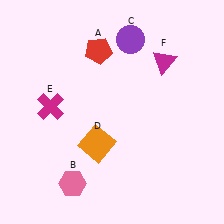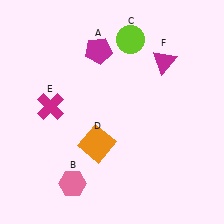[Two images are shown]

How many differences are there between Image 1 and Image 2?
There are 2 differences between the two images.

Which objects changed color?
A changed from red to magenta. C changed from purple to lime.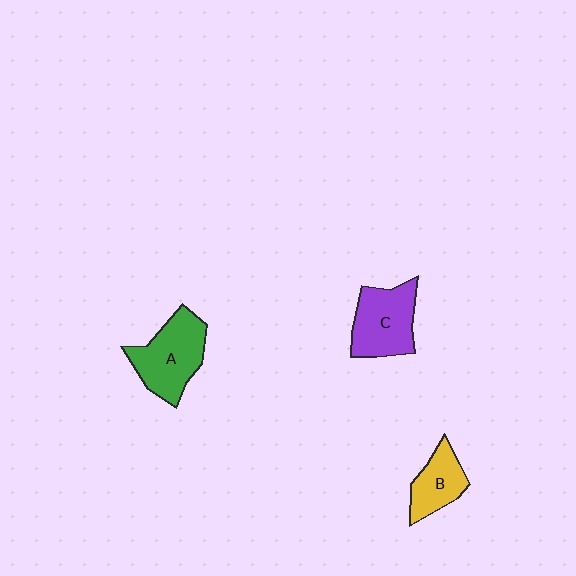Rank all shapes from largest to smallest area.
From largest to smallest: A (green), C (purple), B (yellow).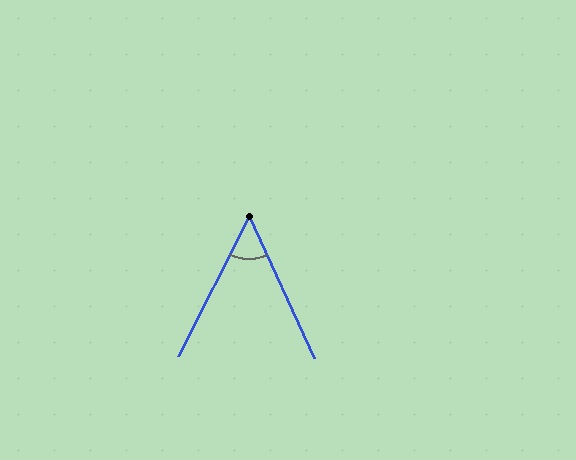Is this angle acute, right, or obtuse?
It is acute.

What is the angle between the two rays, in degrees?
Approximately 52 degrees.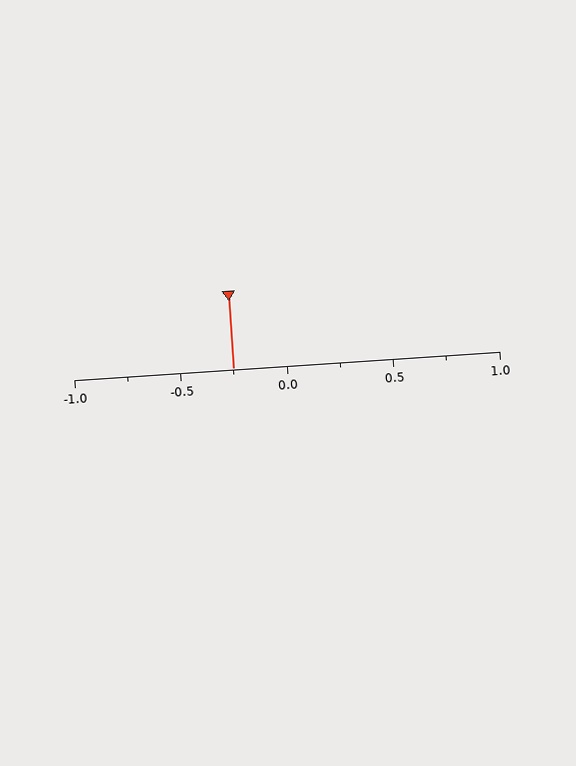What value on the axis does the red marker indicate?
The marker indicates approximately -0.25.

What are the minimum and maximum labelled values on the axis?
The axis runs from -1.0 to 1.0.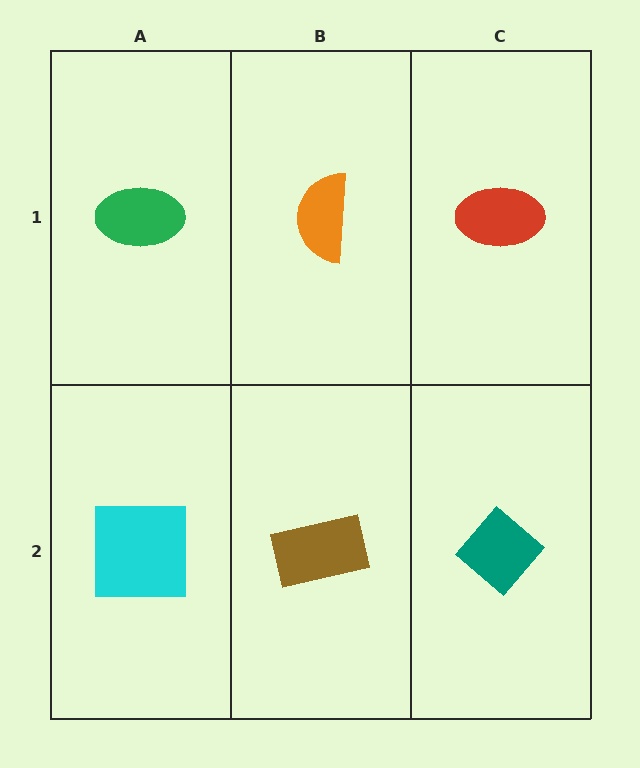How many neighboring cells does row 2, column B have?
3.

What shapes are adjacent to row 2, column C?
A red ellipse (row 1, column C), a brown rectangle (row 2, column B).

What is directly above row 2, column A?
A green ellipse.